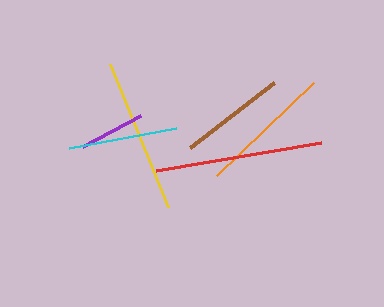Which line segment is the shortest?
The purple line is the shortest at approximately 65 pixels.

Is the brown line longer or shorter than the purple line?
The brown line is longer than the purple line.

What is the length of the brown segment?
The brown segment is approximately 106 pixels long.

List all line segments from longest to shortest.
From longest to shortest: red, yellow, orange, cyan, brown, purple.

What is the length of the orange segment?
The orange segment is approximately 134 pixels long.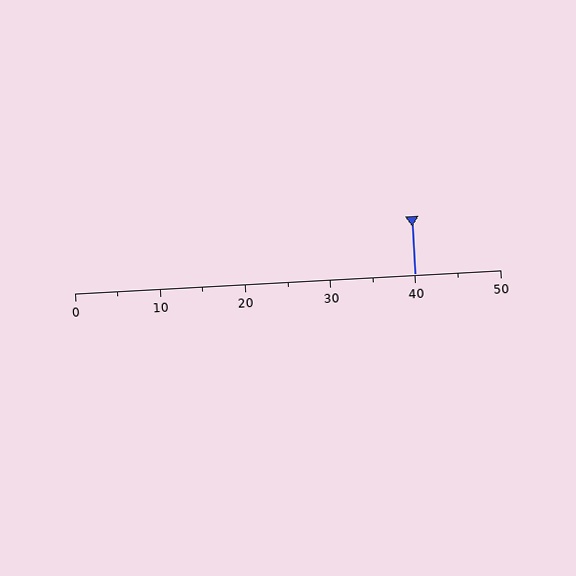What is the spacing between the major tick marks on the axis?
The major ticks are spaced 10 apart.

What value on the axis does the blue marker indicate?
The marker indicates approximately 40.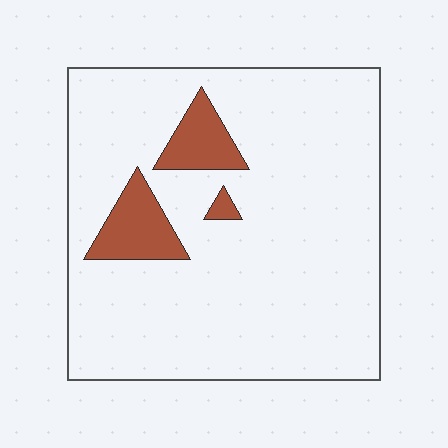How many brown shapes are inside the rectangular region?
3.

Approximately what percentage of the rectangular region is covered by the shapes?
Approximately 10%.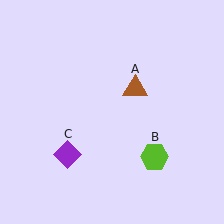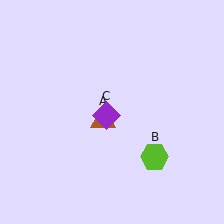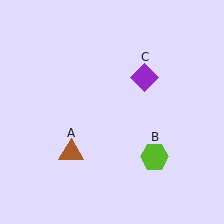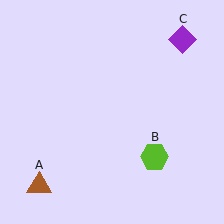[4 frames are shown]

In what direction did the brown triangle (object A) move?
The brown triangle (object A) moved down and to the left.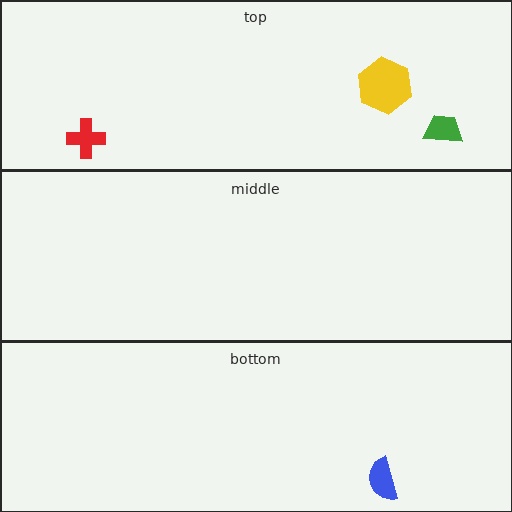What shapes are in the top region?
The red cross, the yellow hexagon, the green trapezoid.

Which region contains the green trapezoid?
The top region.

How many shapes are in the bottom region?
1.